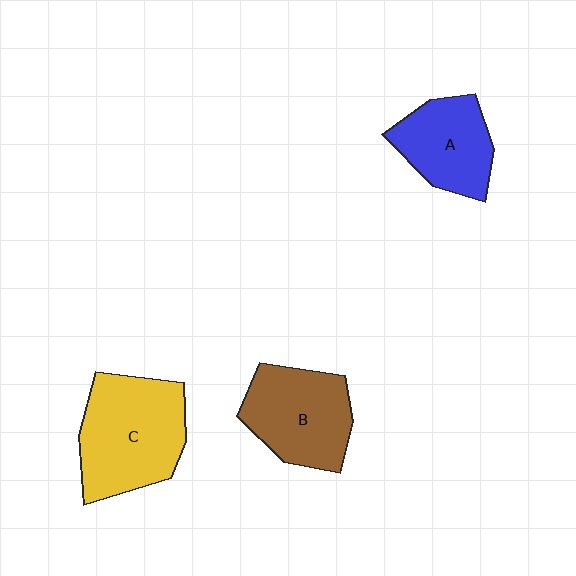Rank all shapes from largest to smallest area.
From largest to smallest: C (yellow), B (brown), A (blue).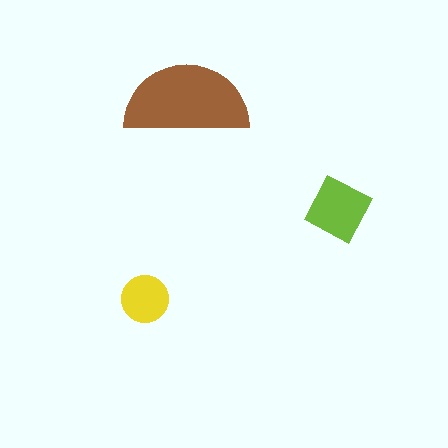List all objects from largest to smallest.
The brown semicircle, the lime diamond, the yellow circle.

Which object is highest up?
The brown semicircle is topmost.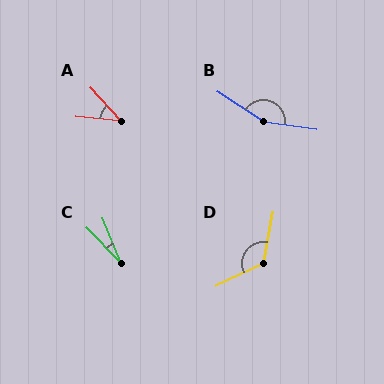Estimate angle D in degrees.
Approximately 126 degrees.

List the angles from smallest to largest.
C (22°), A (41°), D (126°), B (155°).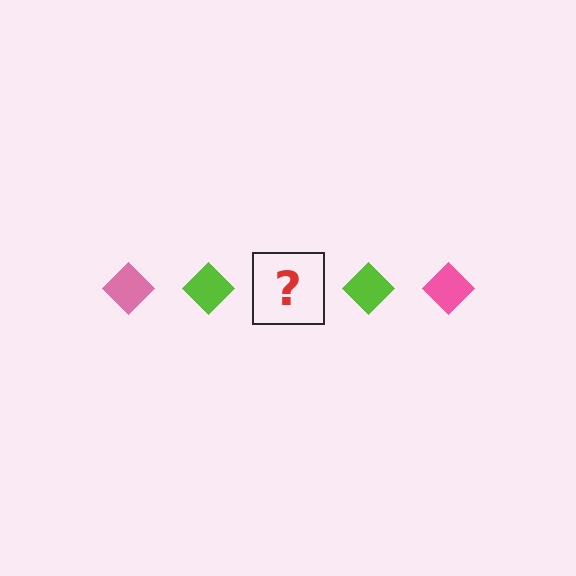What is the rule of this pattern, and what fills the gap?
The rule is that the pattern cycles through pink, lime diamonds. The gap should be filled with a pink diamond.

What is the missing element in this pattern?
The missing element is a pink diamond.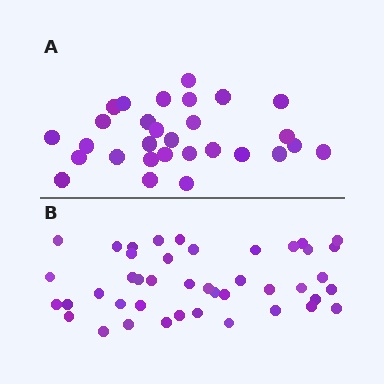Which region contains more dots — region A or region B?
Region B (the bottom region) has more dots.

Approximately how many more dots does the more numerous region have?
Region B has approximately 15 more dots than region A.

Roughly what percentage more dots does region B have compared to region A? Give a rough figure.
About 50% more.